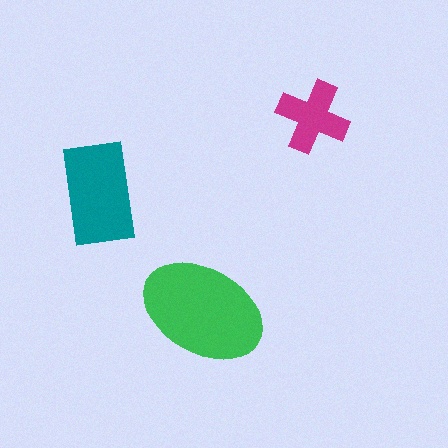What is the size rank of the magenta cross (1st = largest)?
3rd.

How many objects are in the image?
There are 3 objects in the image.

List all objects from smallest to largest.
The magenta cross, the teal rectangle, the green ellipse.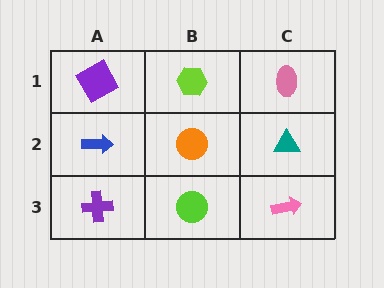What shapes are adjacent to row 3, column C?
A teal triangle (row 2, column C), a lime circle (row 3, column B).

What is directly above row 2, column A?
A purple diamond.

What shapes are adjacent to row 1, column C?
A teal triangle (row 2, column C), a lime hexagon (row 1, column B).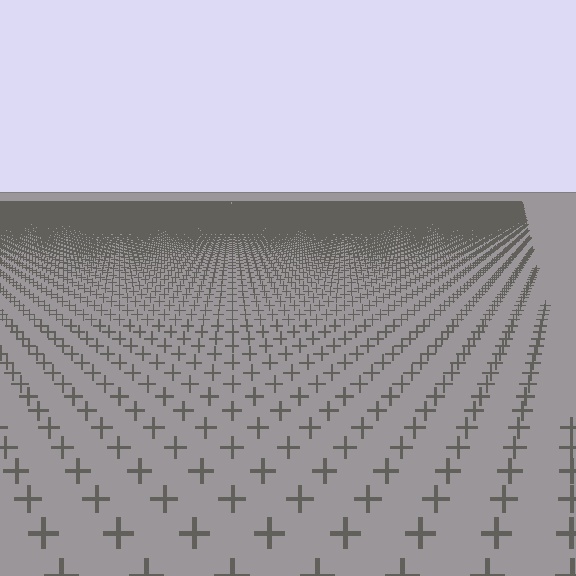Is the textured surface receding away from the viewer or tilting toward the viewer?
The surface is receding away from the viewer. Texture elements get smaller and denser toward the top.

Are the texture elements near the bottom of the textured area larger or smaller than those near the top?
Larger. Near the bottom, elements are closer to the viewer and appear at a bigger on-screen size.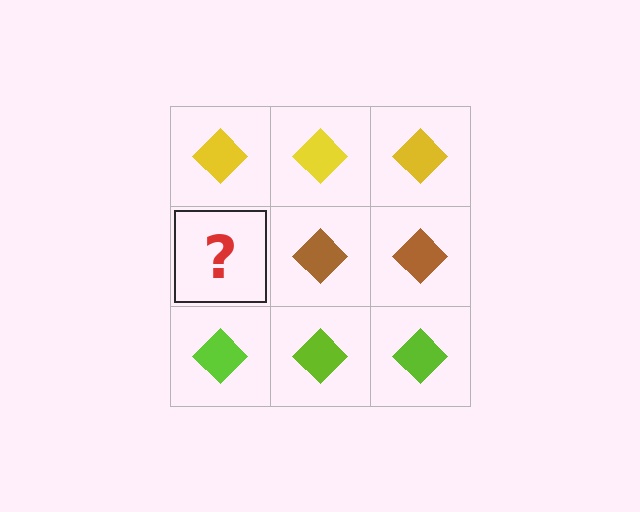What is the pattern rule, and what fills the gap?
The rule is that each row has a consistent color. The gap should be filled with a brown diamond.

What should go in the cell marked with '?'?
The missing cell should contain a brown diamond.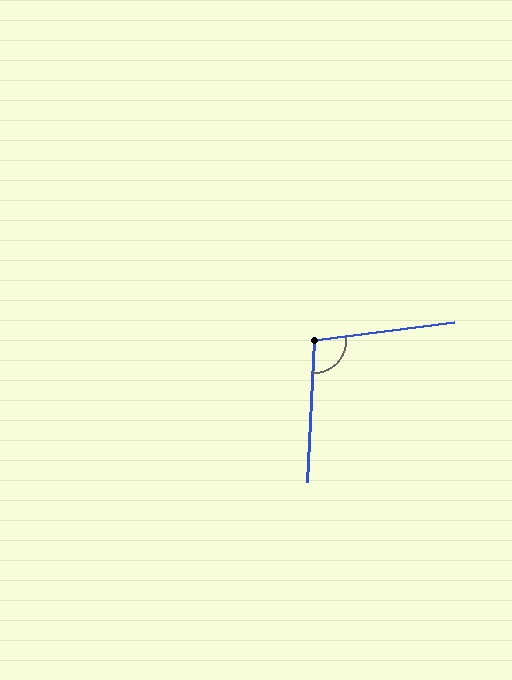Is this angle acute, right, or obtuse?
It is obtuse.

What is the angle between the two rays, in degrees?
Approximately 100 degrees.